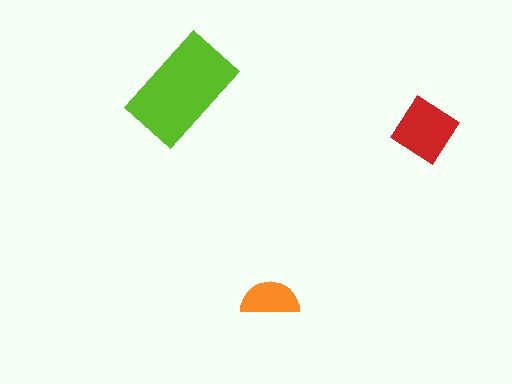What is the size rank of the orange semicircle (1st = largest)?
3rd.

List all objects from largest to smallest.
The lime rectangle, the red diamond, the orange semicircle.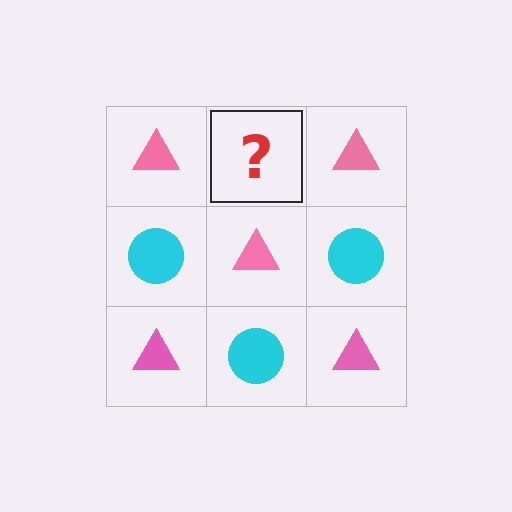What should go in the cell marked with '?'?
The missing cell should contain a cyan circle.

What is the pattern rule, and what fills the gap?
The rule is that it alternates pink triangle and cyan circle in a checkerboard pattern. The gap should be filled with a cyan circle.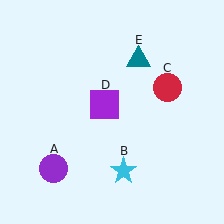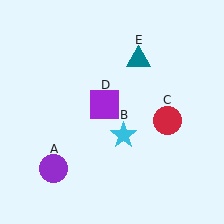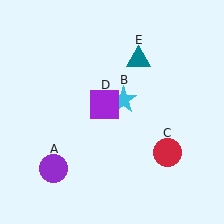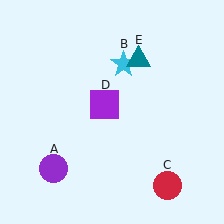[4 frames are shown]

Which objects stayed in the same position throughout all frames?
Purple circle (object A) and purple square (object D) and teal triangle (object E) remained stationary.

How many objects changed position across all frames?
2 objects changed position: cyan star (object B), red circle (object C).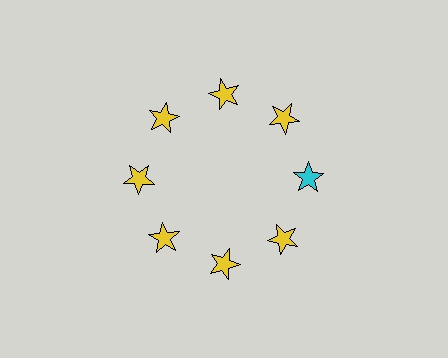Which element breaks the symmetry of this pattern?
The cyan star at roughly the 3 o'clock position breaks the symmetry. All other shapes are yellow stars.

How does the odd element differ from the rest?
It has a different color: cyan instead of yellow.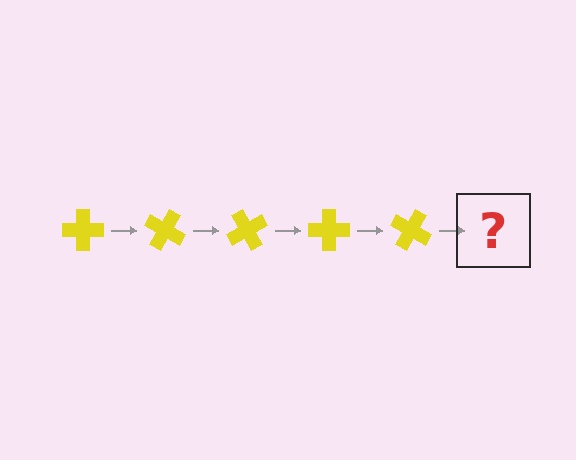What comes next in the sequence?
The next element should be a yellow cross rotated 150 degrees.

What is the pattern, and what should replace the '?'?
The pattern is that the cross rotates 30 degrees each step. The '?' should be a yellow cross rotated 150 degrees.